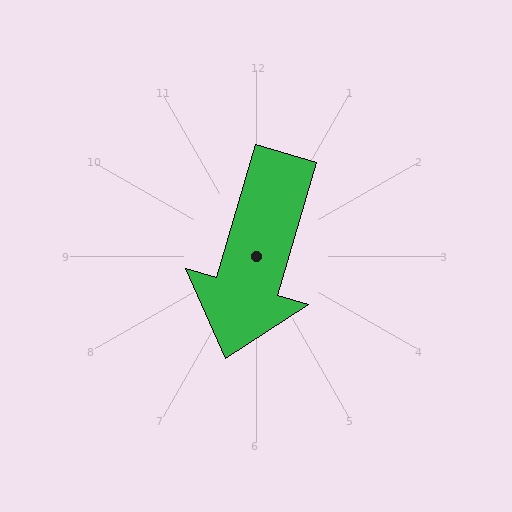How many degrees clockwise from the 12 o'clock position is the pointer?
Approximately 196 degrees.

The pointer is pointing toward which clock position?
Roughly 7 o'clock.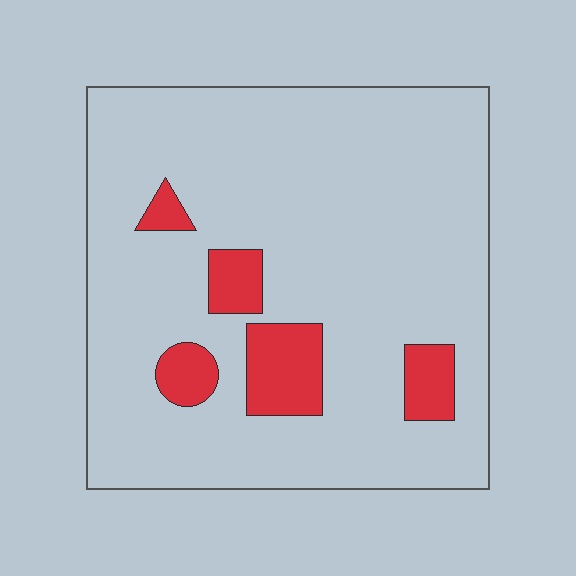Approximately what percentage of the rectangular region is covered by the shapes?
Approximately 10%.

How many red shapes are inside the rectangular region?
5.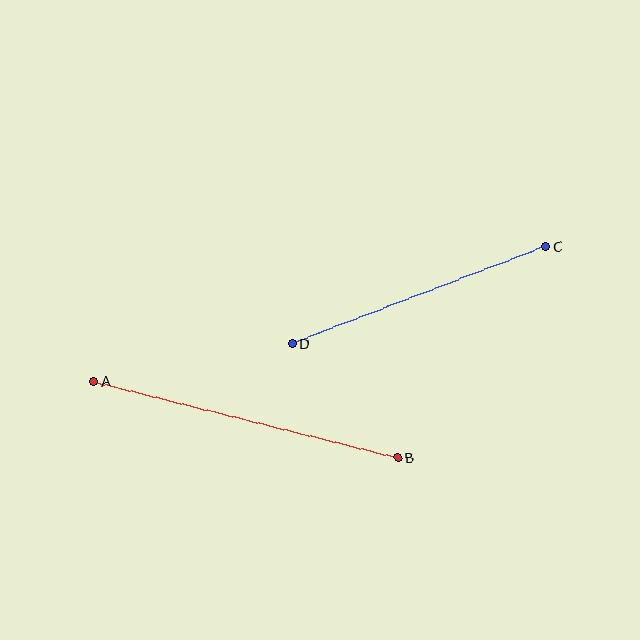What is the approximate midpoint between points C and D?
The midpoint is at approximately (419, 296) pixels.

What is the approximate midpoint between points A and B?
The midpoint is at approximately (246, 420) pixels.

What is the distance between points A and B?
The distance is approximately 313 pixels.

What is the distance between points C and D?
The distance is approximately 272 pixels.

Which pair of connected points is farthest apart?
Points A and B are farthest apart.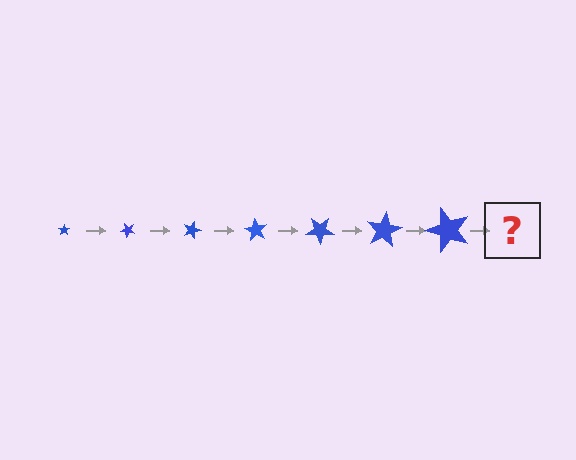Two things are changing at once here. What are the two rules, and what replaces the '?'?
The two rules are that the star grows larger each step and it rotates 45 degrees each step. The '?' should be a star, larger than the previous one and rotated 315 degrees from the start.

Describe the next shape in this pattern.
It should be a star, larger than the previous one and rotated 315 degrees from the start.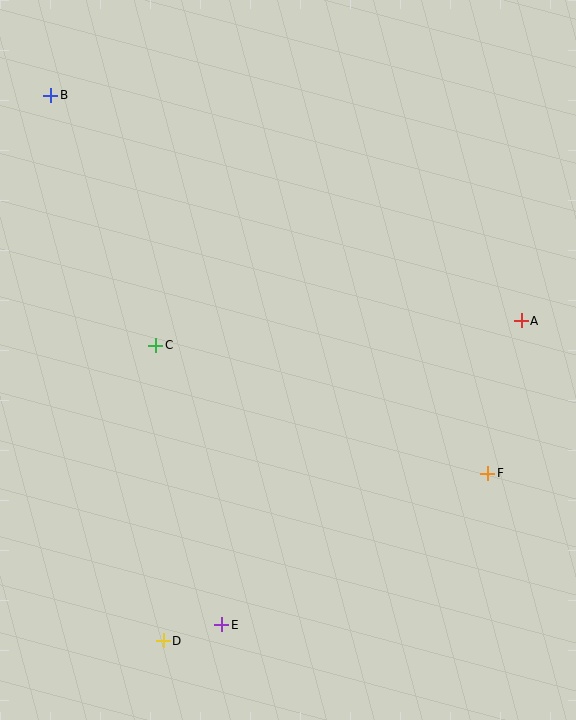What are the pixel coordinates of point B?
Point B is at (51, 95).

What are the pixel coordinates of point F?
Point F is at (488, 473).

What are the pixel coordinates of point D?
Point D is at (163, 641).